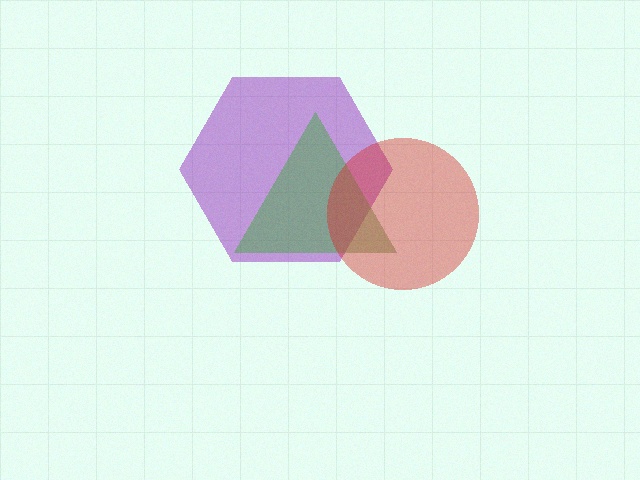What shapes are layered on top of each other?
The layered shapes are: a purple hexagon, a green triangle, a red circle.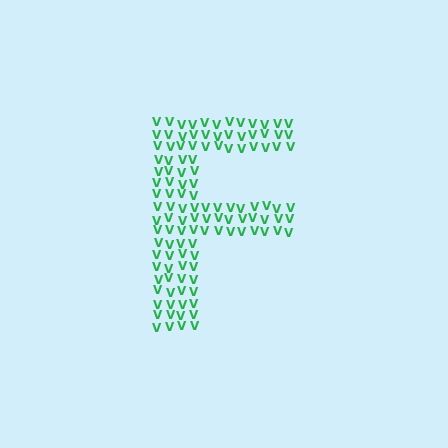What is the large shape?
The large shape is the letter F.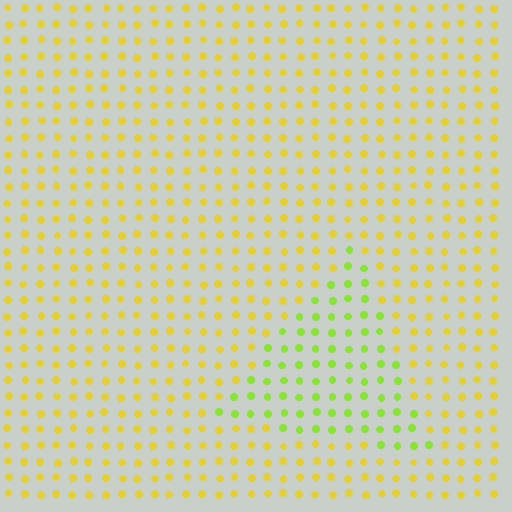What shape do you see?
I see a triangle.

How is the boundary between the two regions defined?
The boundary is defined purely by a slight shift in hue (about 38 degrees). Spacing, size, and orientation are identical on both sides.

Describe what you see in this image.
The image is filled with small yellow elements in a uniform arrangement. A triangle-shaped region is visible where the elements are tinted to a slightly different hue, forming a subtle color boundary.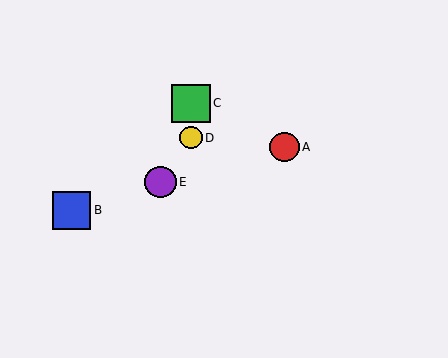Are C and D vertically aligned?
Yes, both are at x≈191.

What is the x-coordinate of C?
Object C is at x≈191.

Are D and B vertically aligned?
No, D is at x≈191 and B is at x≈72.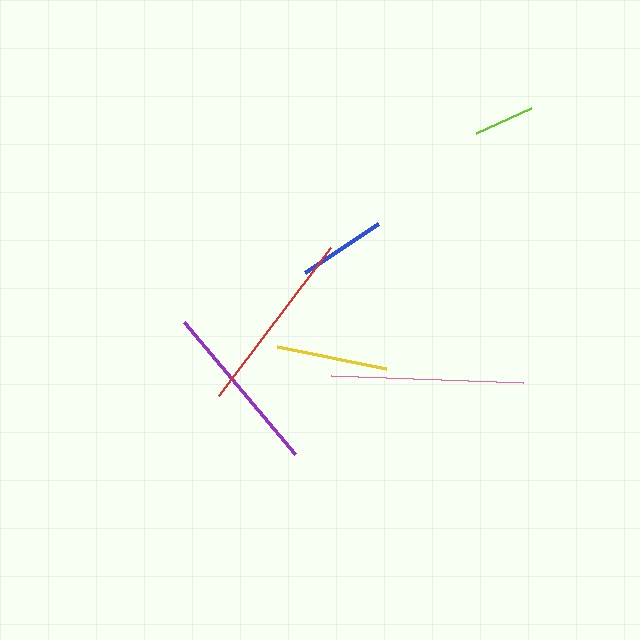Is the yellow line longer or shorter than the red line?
The red line is longer than the yellow line.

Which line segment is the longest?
The pink line is the longest at approximately 192 pixels.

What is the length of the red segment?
The red segment is approximately 186 pixels long.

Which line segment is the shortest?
The lime line is the shortest at approximately 60 pixels.